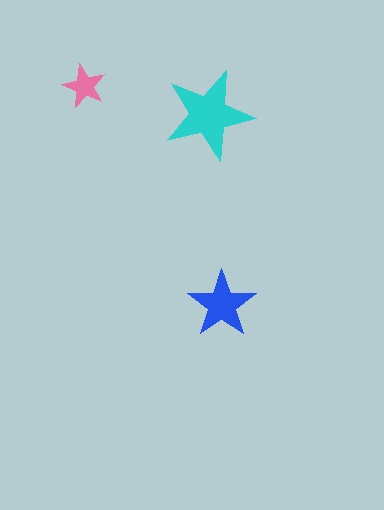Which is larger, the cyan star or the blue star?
The cyan one.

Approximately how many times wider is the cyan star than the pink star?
About 2 times wider.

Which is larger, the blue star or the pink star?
The blue one.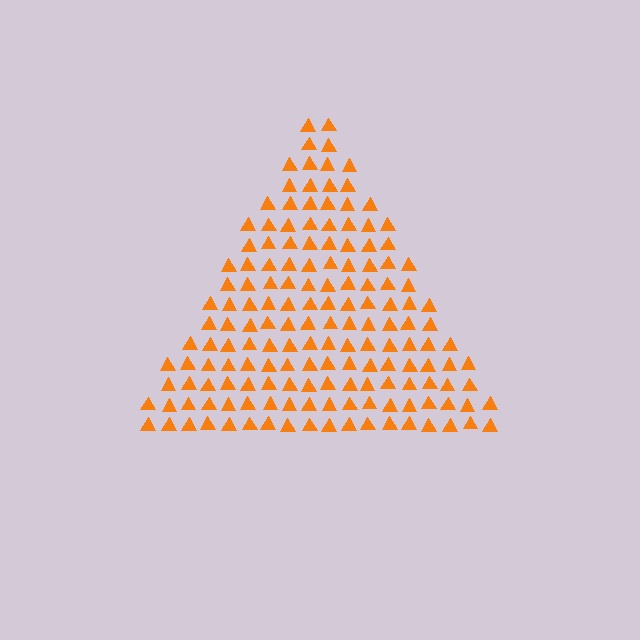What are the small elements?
The small elements are triangles.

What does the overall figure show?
The overall figure shows a triangle.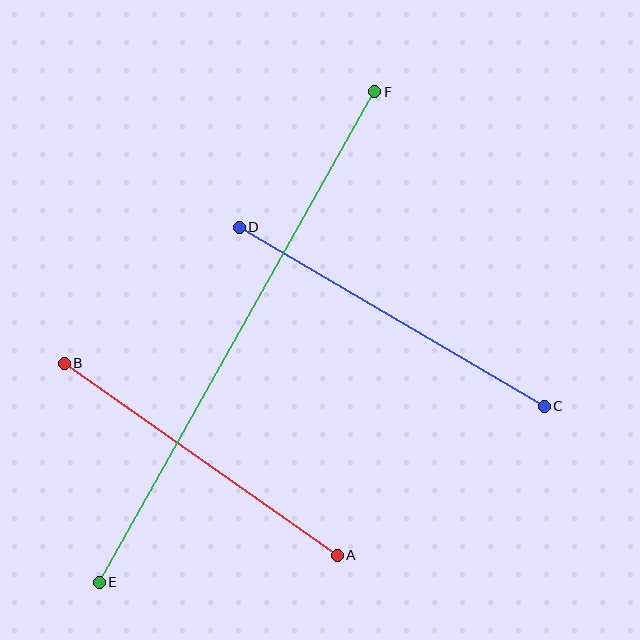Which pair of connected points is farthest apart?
Points E and F are farthest apart.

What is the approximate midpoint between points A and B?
The midpoint is at approximately (201, 459) pixels.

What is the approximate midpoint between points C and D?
The midpoint is at approximately (392, 317) pixels.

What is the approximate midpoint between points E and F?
The midpoint is at approximately (237, 337) pixels.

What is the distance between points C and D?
The distance is approximately 354 pixels.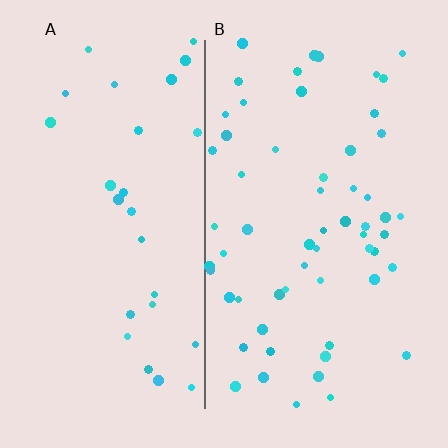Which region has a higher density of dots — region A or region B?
B (the right).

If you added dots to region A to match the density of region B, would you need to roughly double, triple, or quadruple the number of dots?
Approximately double.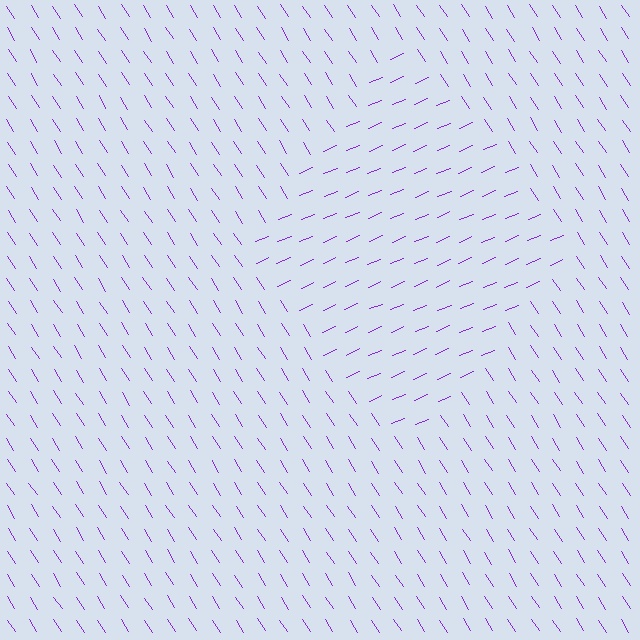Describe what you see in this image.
The image is filled with small purple line segments. A diamond region in the image has lines oriented differently from the surrounding lines, creating a visible texture boundary.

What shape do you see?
I see a diamond.